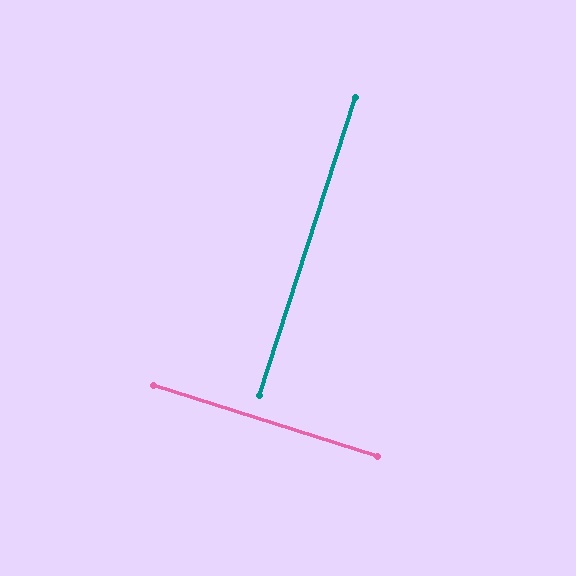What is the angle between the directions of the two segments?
Approximately 90 degrees.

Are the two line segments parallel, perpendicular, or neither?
Perpendicular — they meet at approximately 90°.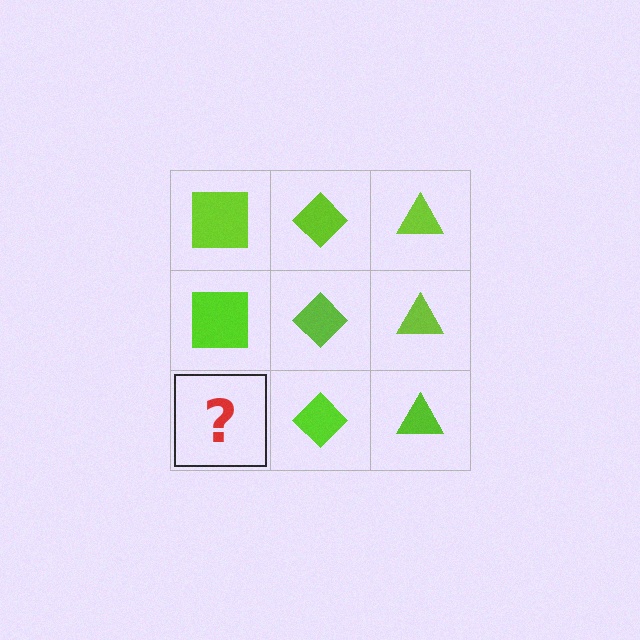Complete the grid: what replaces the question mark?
The question mark should be replaced with a lime square.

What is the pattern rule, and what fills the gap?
The rule is that each column has a consistent shape. The gap should be filled with a lime square.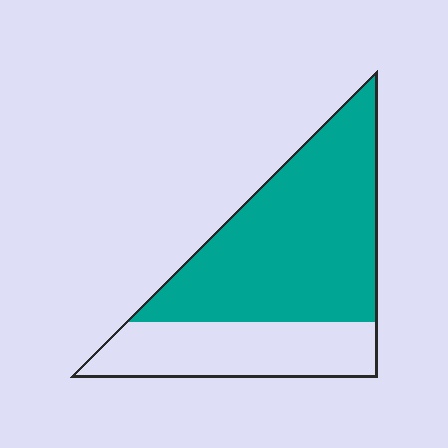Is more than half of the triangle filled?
Yes.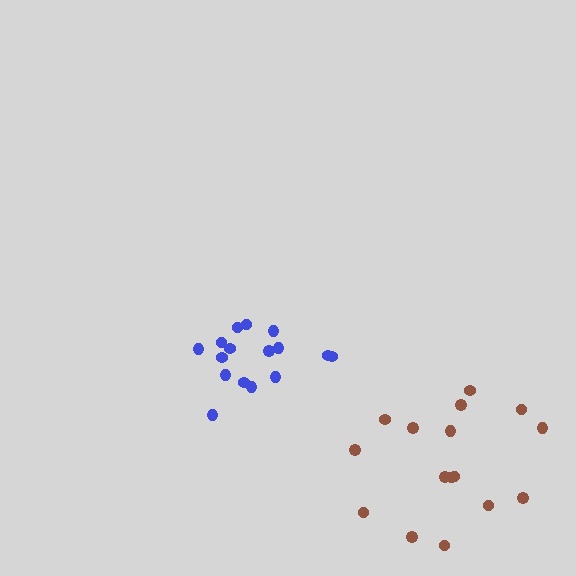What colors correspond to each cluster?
The clusters are colored: blue, brown.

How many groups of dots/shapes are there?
There are 2 groups.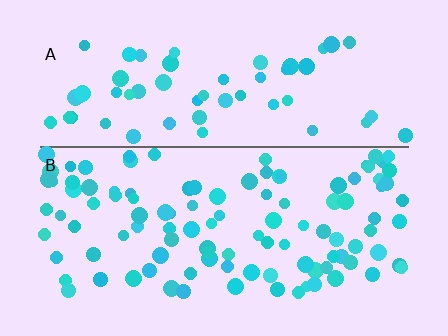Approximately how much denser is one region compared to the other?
Approximately 1.8× — region B over region A.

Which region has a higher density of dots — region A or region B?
B (the bottom).